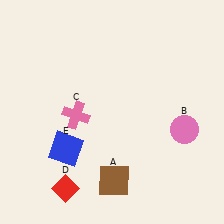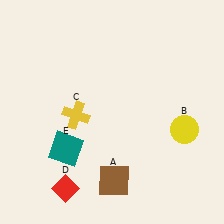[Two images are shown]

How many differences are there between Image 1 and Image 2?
There are 3 differences between the two images.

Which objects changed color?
B changed from pink to yellow. C changed from pink to yellow. E changed from blue to teal.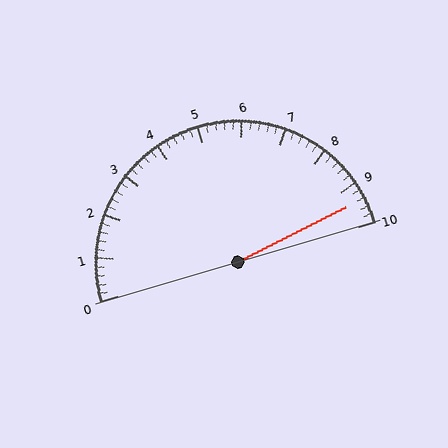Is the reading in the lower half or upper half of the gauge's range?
The reading is in the upper half of the range (0 to 10).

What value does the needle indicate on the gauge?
The needle indicates approximately 9.4.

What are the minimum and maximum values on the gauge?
The gauge ranges from 0 to 10.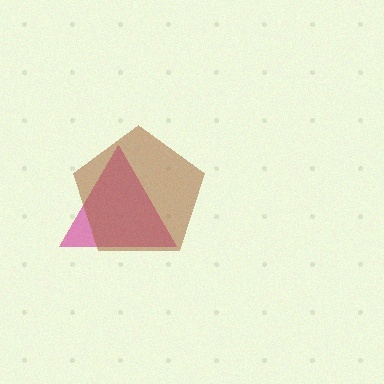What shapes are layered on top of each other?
The layered shapes are: a magenta triangle, a brown pentagon.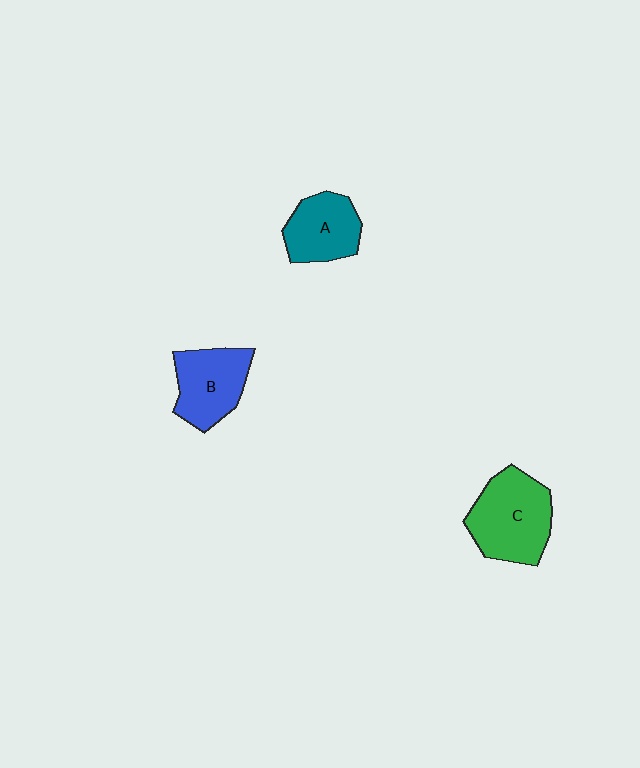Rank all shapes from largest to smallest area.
From largest to smallest: C (green), B (blue), A (teal).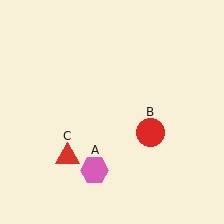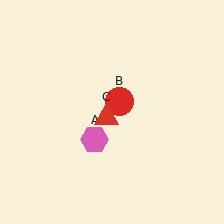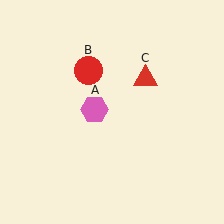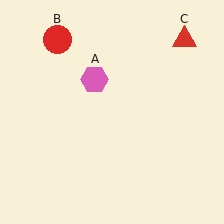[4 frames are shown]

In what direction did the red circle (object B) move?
The red circle (object B) moved up and to the left.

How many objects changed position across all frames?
3 objects changed position: pink hexagon (object A), red circle (object B), red triangle (object C).